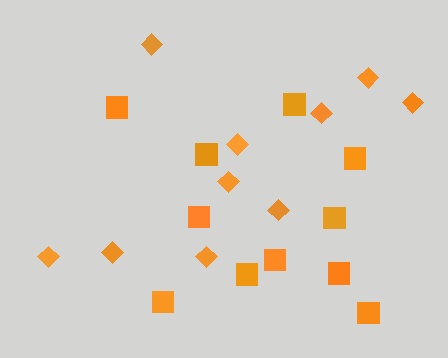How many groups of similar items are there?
There are 2 groups: one group of diamonds (10) and one group of squares (11).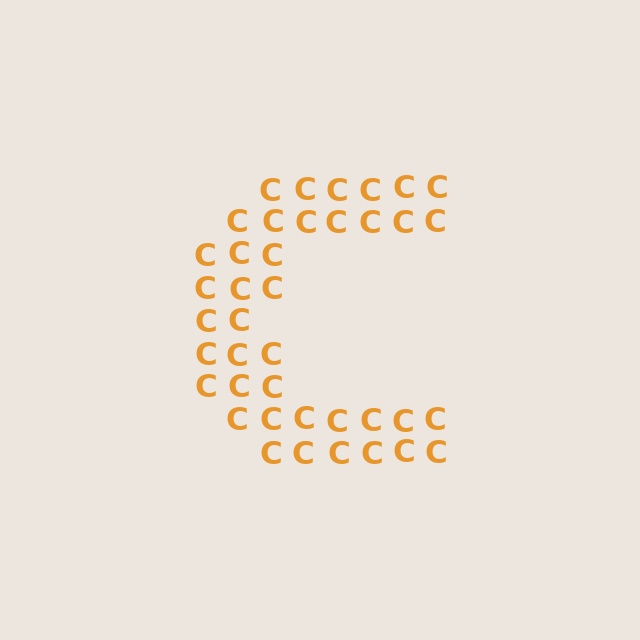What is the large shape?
The large shape is the letter C.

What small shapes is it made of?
It is made of small letter C's.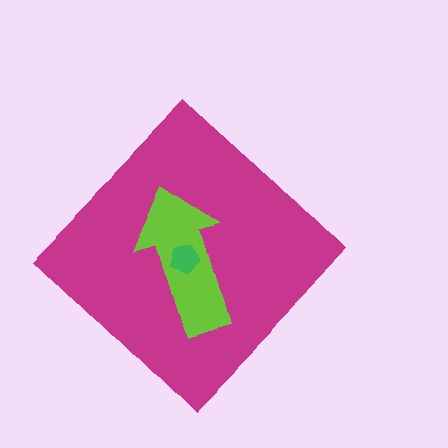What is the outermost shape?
The magenta diamond.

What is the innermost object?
The green pentagon.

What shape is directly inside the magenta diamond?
The lime arrow.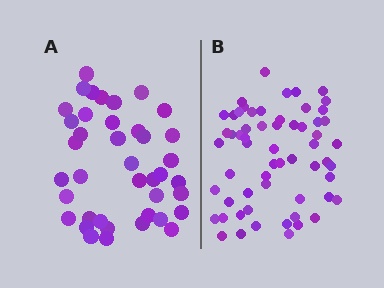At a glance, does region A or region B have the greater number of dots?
Region B (the right region) has more dots.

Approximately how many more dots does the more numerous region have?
Region B has approximately 20 more dots than region A.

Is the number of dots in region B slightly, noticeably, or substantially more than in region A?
Region B has substantially more. The ratio is roughly 1.5 to 1.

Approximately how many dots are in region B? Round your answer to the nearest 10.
About 60 dots.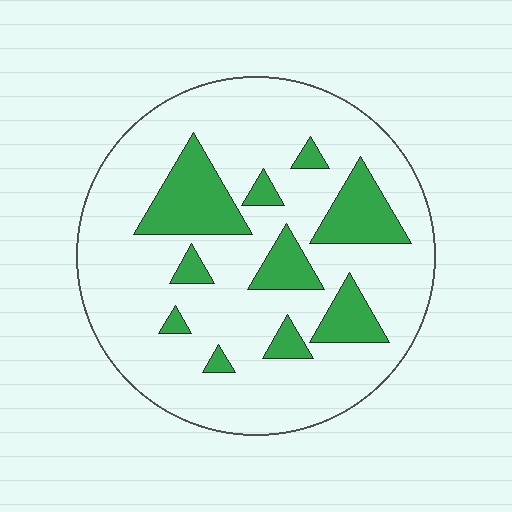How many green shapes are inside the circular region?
10.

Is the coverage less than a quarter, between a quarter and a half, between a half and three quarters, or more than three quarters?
Less than a quarter.